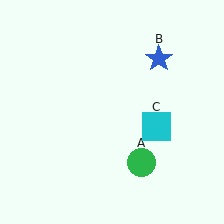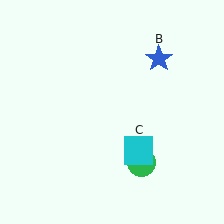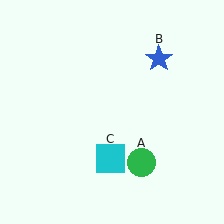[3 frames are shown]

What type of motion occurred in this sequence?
The cyan square (object C) rotated clockwise around the center of the scene.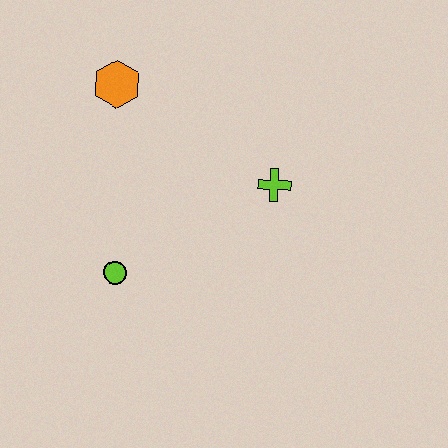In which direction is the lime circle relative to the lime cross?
The lime circle is to the left of the lime cross.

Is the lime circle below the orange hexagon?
Yes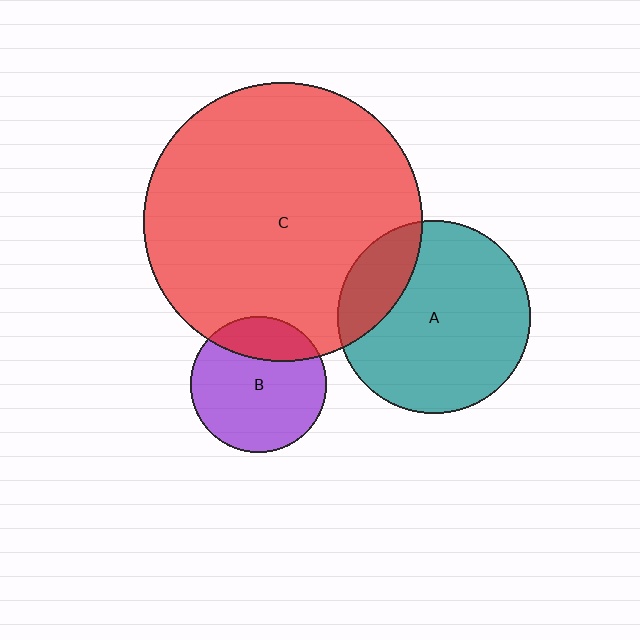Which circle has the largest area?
Circle C (red).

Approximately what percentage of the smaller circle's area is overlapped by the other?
Approximately 20%.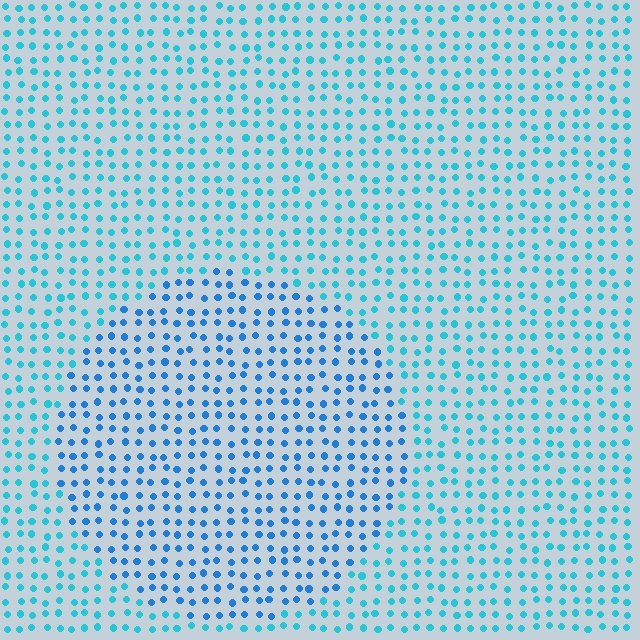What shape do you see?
I see a circle.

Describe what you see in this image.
The image is filled with small cyan elements in a uniform arrangement. A circle-shaped region is visible where the elements are tinted to a slightly different hue, forming a subtle color boundary.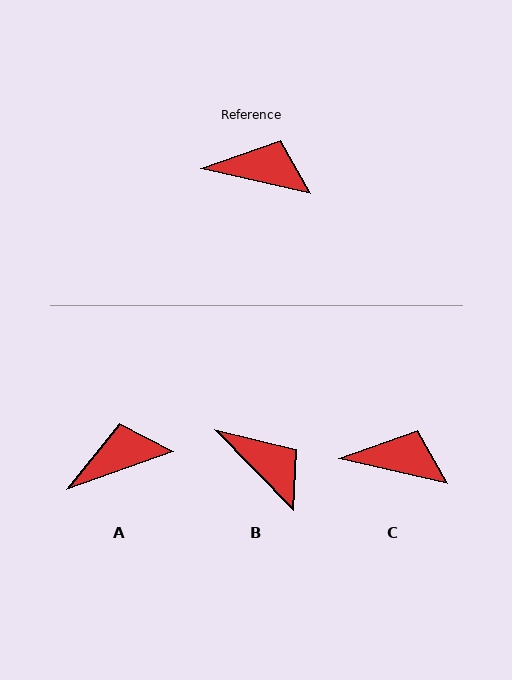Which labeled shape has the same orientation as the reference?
C.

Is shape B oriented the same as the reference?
No, it is off by about 33 degrees.